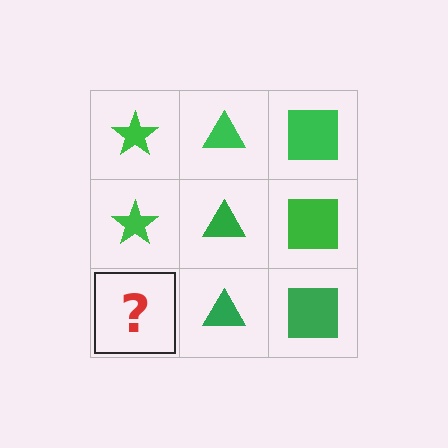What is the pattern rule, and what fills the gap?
The rule is that each column has a consistent shape. The gap should be filled with a green star.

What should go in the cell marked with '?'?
The missing cell should contain a green star.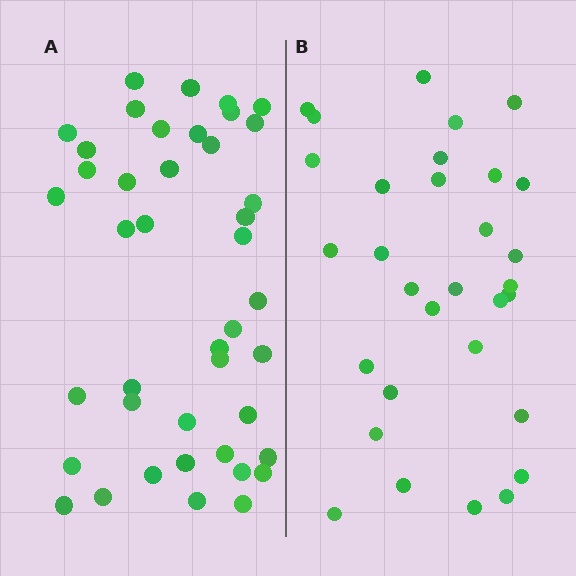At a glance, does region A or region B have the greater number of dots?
Region A (the left region) has more dots.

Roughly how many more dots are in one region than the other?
Region A has roughly 12 or so more dots than region B.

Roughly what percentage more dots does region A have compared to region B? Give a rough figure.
About 35% more.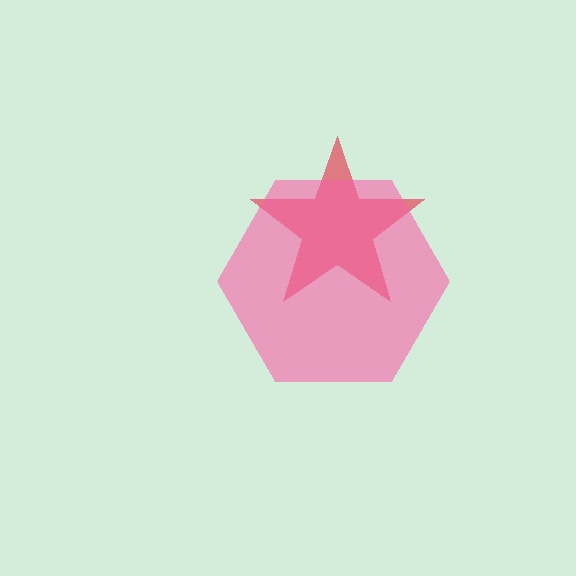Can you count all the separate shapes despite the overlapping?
Yes, there are 2 separate shapes.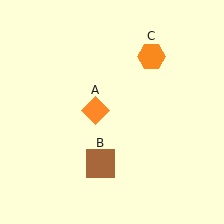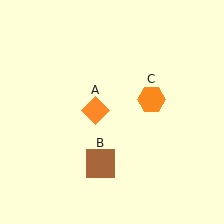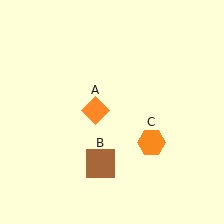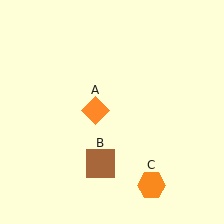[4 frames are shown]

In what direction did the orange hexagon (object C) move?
The orange hexagon (object C) moved down.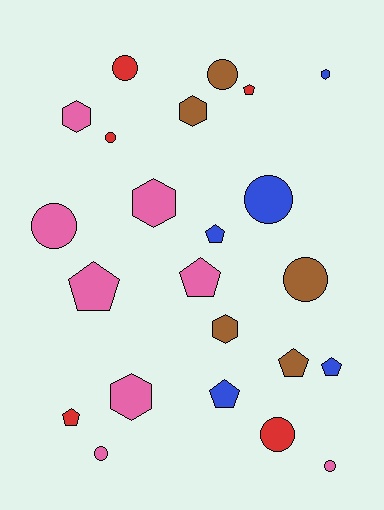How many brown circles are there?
There are 2 brown circles.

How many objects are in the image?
There are 23 objects.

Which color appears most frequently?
Pink, with 8 objects.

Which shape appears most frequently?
Circle, with 9 objects.